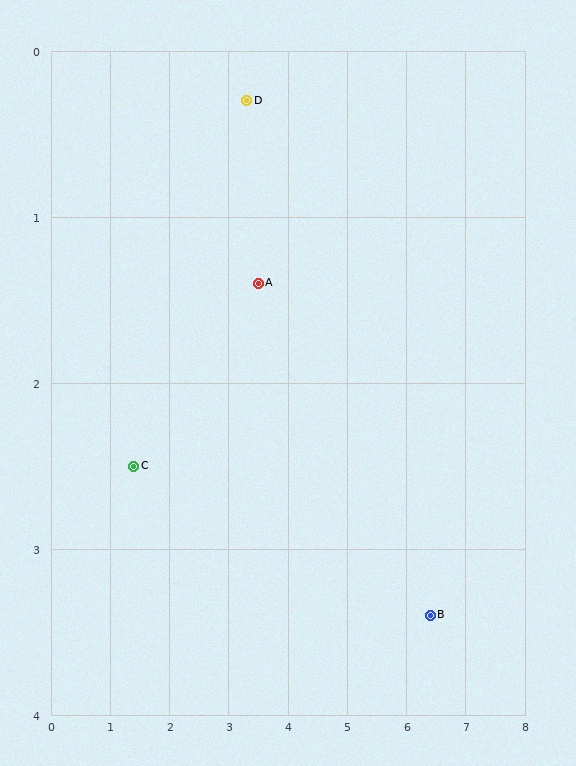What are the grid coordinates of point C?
Point C is at approximately (1.4, 2.5).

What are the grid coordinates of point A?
Point A is at approximately (3.5, 1.4).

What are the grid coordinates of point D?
Point D is at approximately (3.3, 0.3).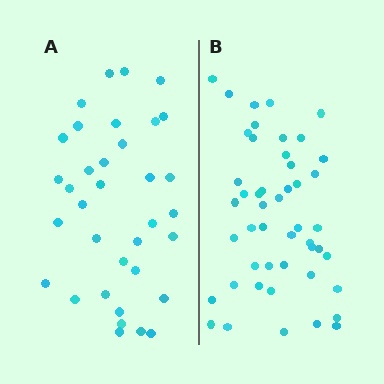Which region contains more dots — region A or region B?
Region B (the right region) has more dots.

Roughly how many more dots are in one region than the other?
Region B has approximately 15 more dots than region A.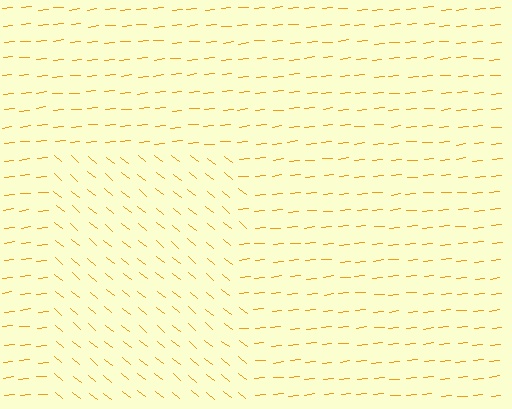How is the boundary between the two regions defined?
The boundary is defined purely by a change in line orientation (approximately 45 degrees difference). All lines are the same color and thickness.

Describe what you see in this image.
The image is filled with small orange line segments. A rectangle region in the image has lines oriented differently from the surrounding lines, creating a visible texture boundary.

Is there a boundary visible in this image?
Yes, there is a texture boundary formed by a change in line orientation.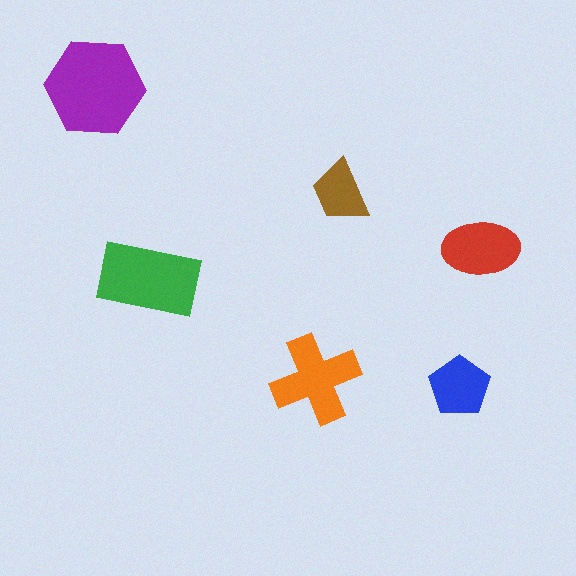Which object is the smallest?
The brown trapezoid.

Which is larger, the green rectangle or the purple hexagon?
The purple hexagon.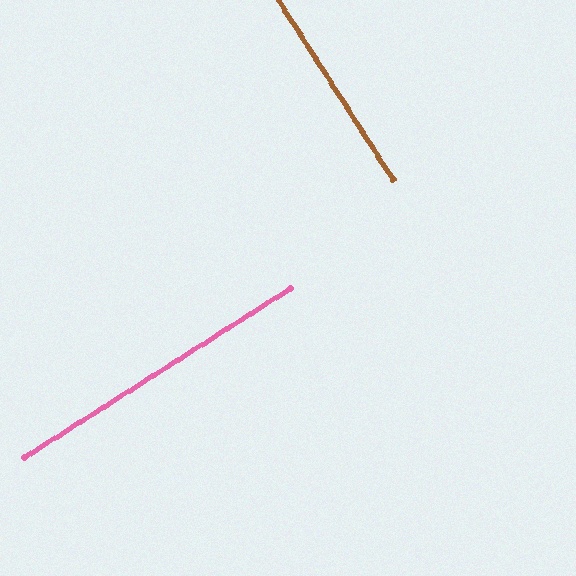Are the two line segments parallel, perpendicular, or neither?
Perpendicular — they meet at approximately 90°.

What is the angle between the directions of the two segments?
Approximately 90 degrees.